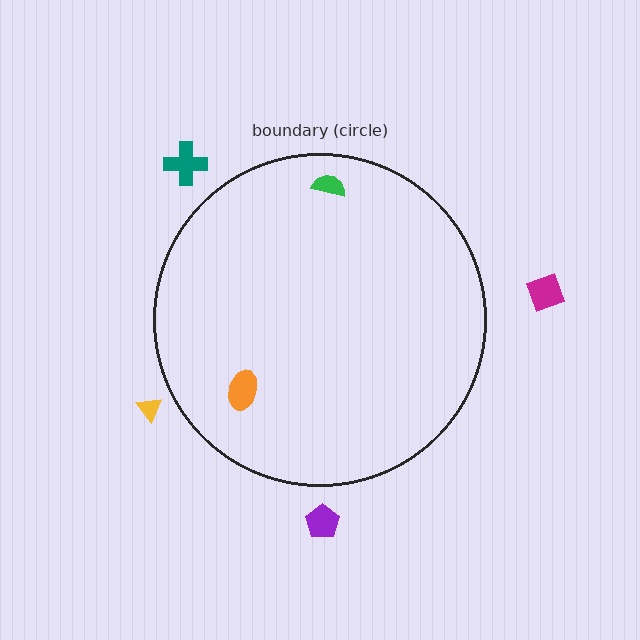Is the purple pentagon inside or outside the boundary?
Outside.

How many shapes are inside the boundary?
2 inside, 4 outside.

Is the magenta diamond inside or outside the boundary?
Outside.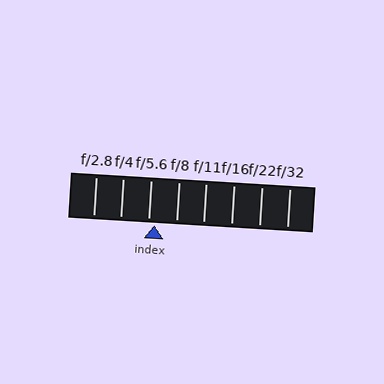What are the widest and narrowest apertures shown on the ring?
The widest aperture shown is f/2.8 and the narrowest is f/32.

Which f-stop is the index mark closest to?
The index mark is closest to f/5.6.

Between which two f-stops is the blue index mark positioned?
The index mark is between f/5.6 and f/8.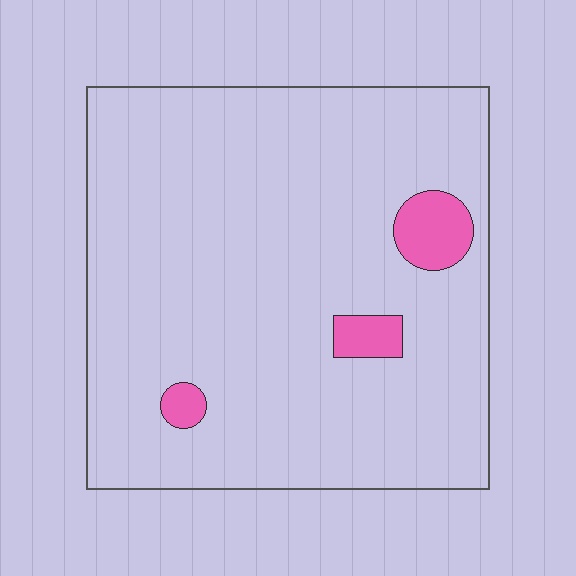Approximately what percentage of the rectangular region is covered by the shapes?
Approximately 5%.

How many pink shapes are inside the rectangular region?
3.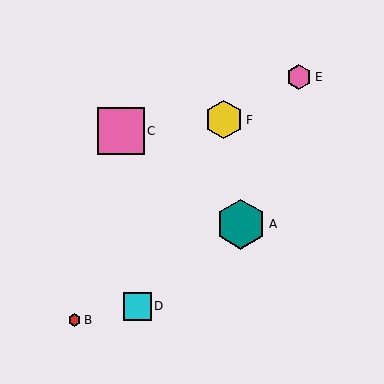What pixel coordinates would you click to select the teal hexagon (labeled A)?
Click at (241, 224) to select the teal hexagon A.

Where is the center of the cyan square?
The center of the cyan square is at (137, 306).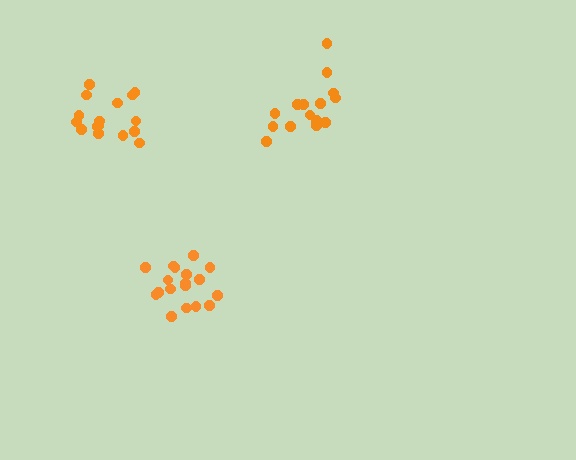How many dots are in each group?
Group 1: 15 dots, Group 2: 18 dots, Group 3: 16 dots (49 total).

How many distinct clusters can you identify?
There are 3 distinct clusters.